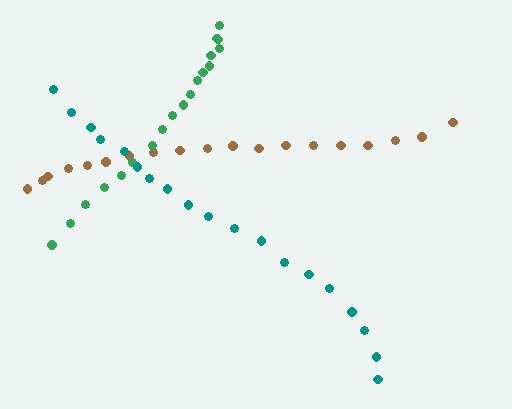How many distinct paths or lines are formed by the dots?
There are 3 distinct paths.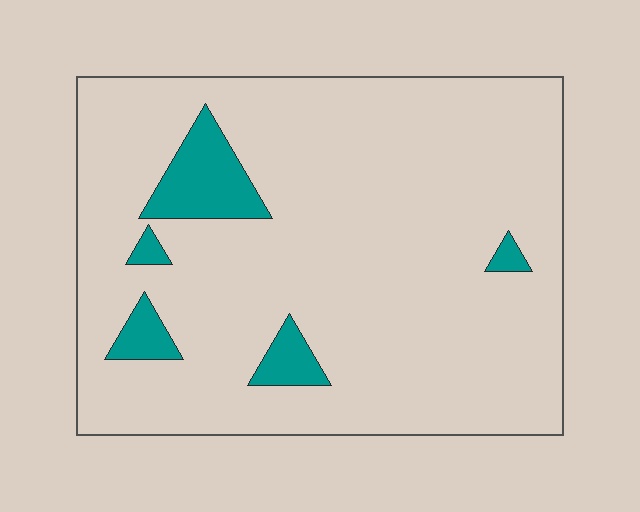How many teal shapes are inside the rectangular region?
5.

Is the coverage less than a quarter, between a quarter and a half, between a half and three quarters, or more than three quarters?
Less than a quarter.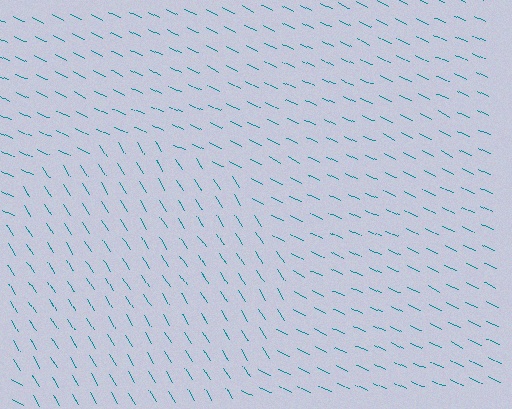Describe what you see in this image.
The image is filled with small teal line segments. A circle region in the image has lines oriented differently from the surrounding lines, creating a visible texture boundary.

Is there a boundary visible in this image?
Yes, there is a texture boundary formed by a change in line orientation.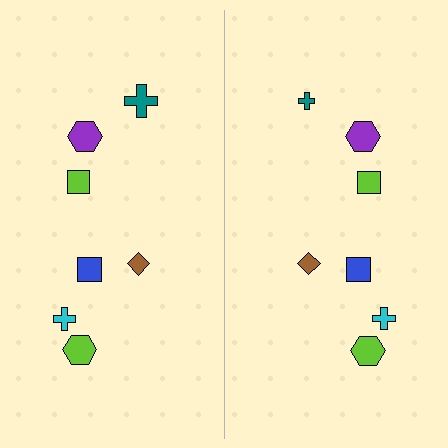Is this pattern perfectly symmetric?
No, the pattern is not perfectly symmetric. The teal cross on the right side has a different size than its mirror counterpart.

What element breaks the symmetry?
The teal cross on the right side has a different size than its mirror counterpart.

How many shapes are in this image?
There are 14 shapes in this image.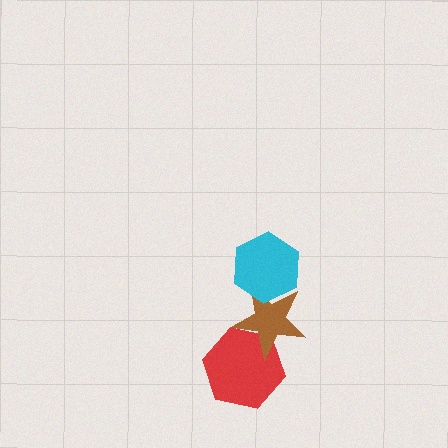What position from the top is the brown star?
The brown star is 2nd from the top.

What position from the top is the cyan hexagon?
The cyan hexagon is 1st from the top.